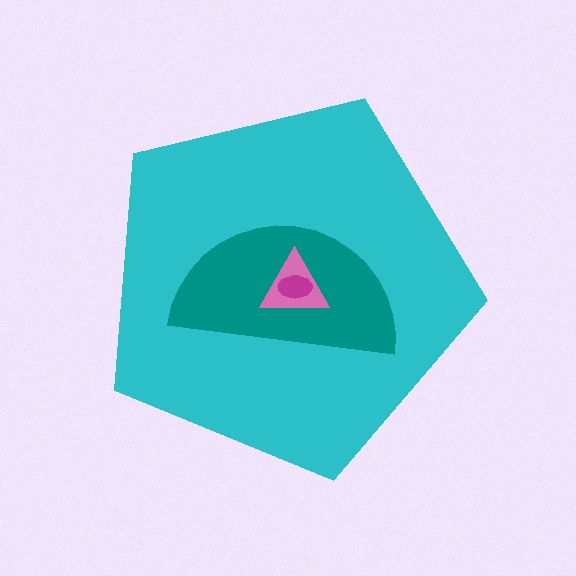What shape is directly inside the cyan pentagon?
The teal semicircle.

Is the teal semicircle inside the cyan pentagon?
Yes.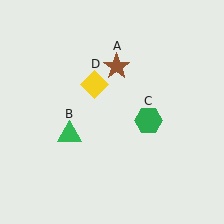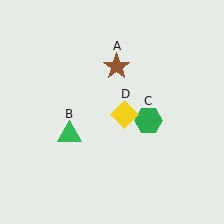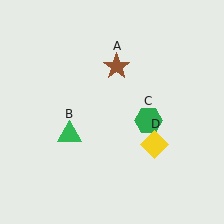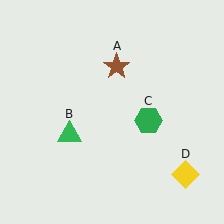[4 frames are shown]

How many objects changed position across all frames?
1 object changed position: yellow diamond (object D).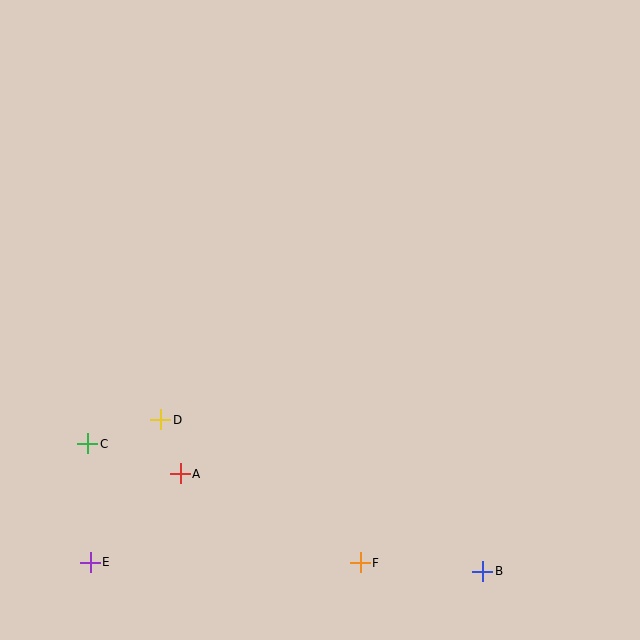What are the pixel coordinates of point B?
Point B is at (483, 571).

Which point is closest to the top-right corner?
Point B is closest to the top-right corner.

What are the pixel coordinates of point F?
Point F is at (360, 563).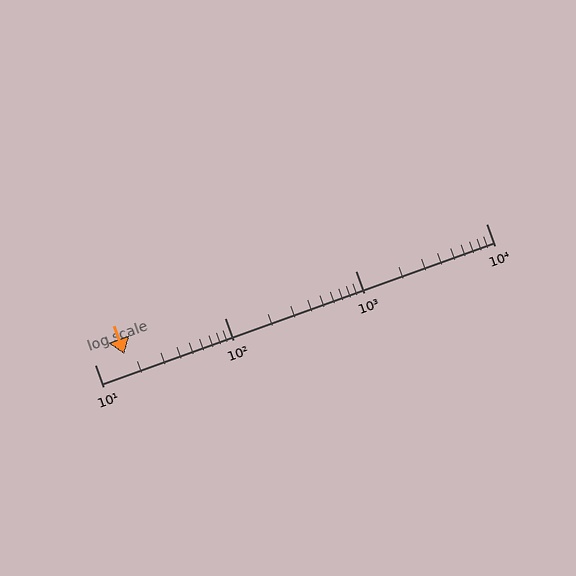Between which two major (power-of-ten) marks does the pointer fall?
The pointer is between 10 and 100.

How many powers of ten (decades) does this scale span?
The scale spans 3 decades, from 10 to 10000.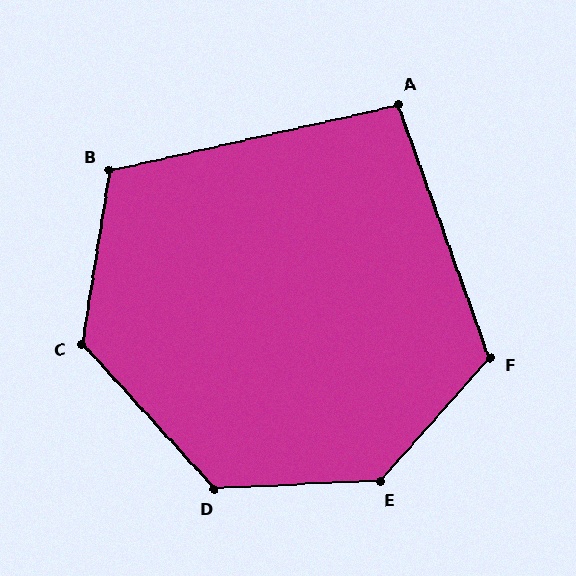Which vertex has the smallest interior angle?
A, at approximately 97 degrees.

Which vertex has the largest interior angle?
E, at approximately 134 degrees.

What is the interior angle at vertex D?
Approximately 130 degrees (obtuse).